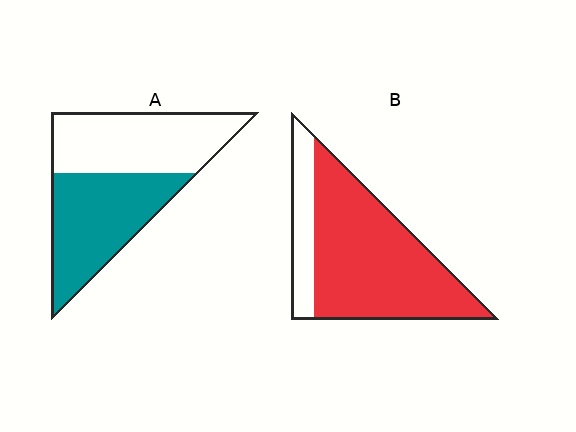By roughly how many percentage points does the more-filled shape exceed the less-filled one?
By roughly 30 percentage points (B over A).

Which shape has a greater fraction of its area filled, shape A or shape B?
Shape B.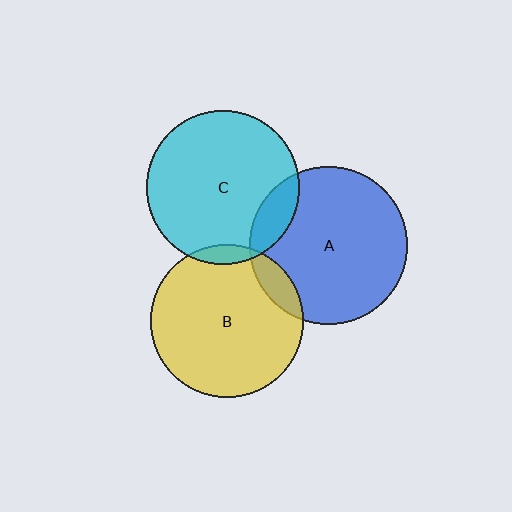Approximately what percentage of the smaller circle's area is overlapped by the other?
Approximately 10%.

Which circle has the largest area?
Circle A (blue).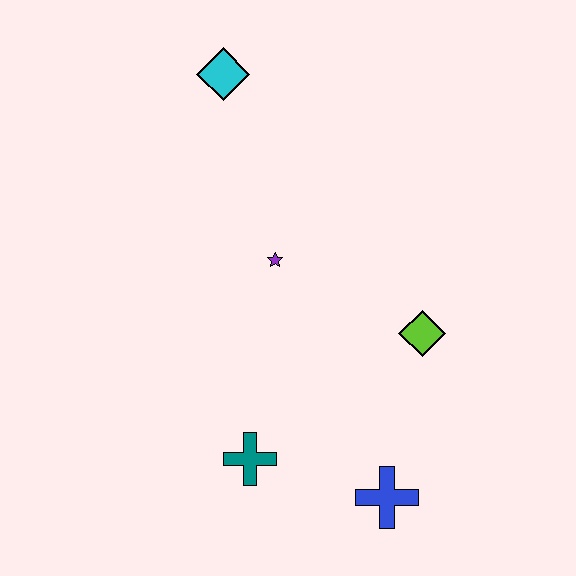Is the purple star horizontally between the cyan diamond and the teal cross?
No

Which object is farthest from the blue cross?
The cyan diamond is farthest from the blue cross.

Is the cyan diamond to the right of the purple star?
No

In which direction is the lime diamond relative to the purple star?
The lime diamond is to the right of the purple star.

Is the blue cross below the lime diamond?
Yes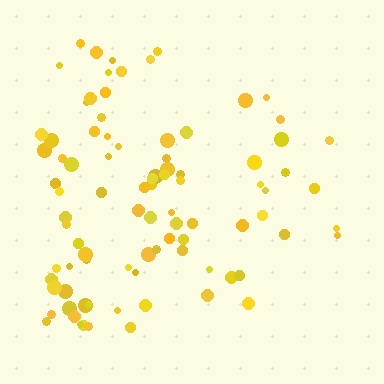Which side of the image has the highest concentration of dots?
The left.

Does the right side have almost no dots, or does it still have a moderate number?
Still a moderate number, just noticeably fewer than the left.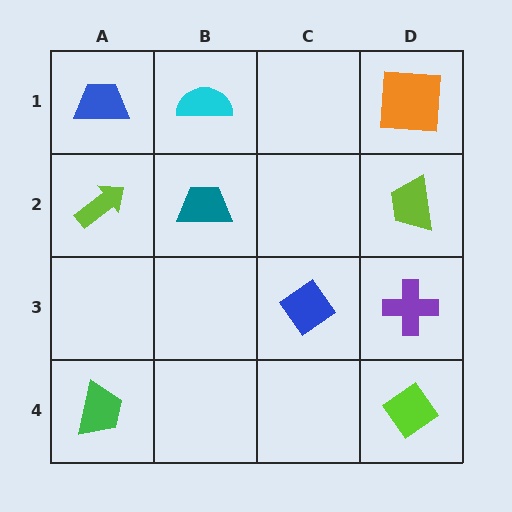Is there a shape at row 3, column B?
No, that cell is empty.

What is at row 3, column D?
A purple cross.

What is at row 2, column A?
A lime arrow.